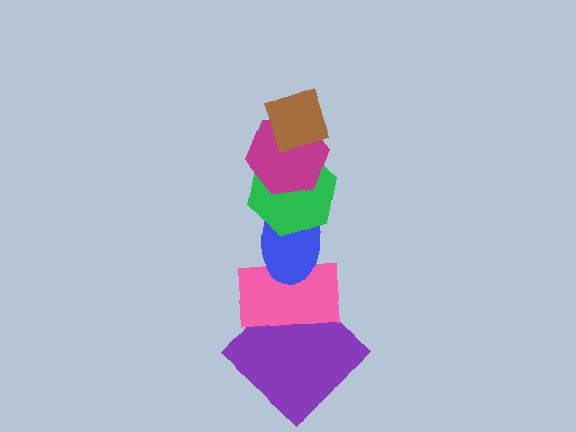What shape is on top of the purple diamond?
The pink rectangle is on top of the purple diamond.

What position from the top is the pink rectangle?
The pink rectangle is 5th from the top.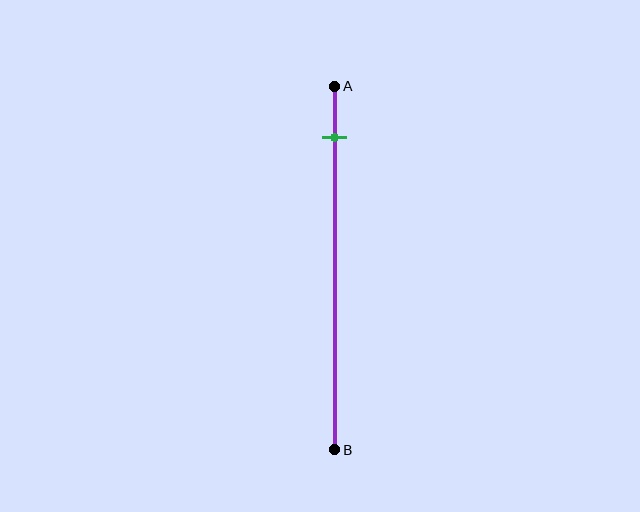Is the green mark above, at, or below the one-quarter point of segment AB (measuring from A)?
The green mark is above the one-quarter point of segment AB.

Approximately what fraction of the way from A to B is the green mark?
The green mark is approximately 15% of the way from A to B.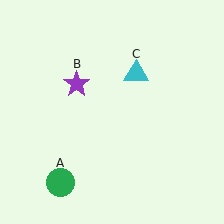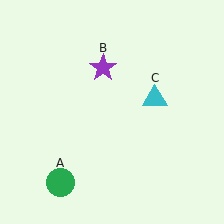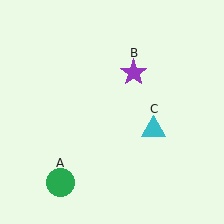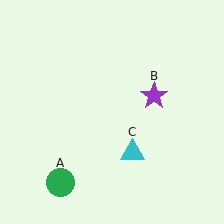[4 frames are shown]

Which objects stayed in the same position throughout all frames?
Green circle (object A) remained stationary.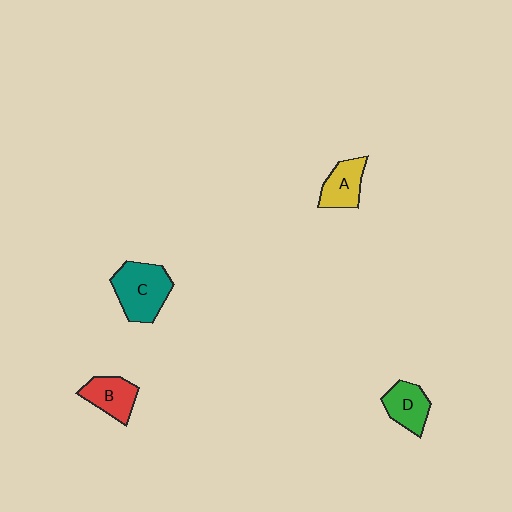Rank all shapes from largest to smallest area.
From largest to smallest: C (teal), B (red), A (yellow), D (green).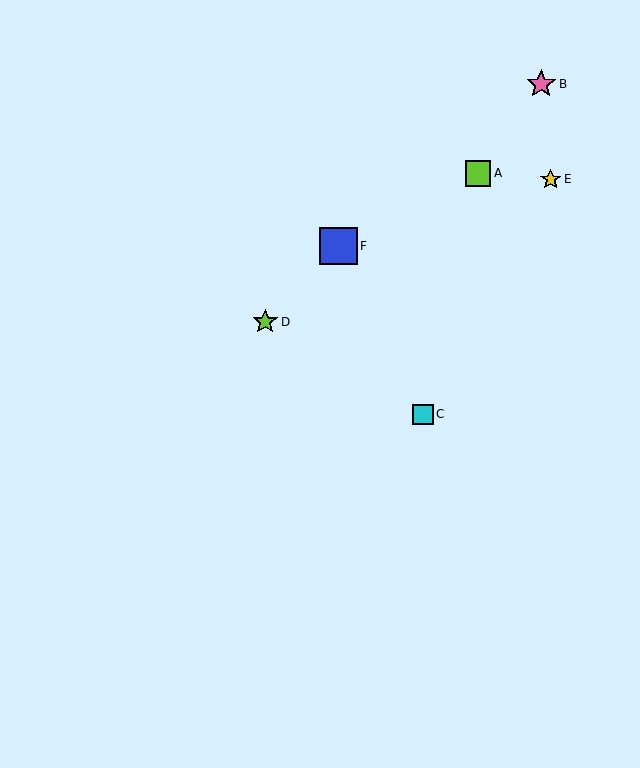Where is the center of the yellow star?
The center of the yellow star is at (551, 179).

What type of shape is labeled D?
Shape D is a lime star.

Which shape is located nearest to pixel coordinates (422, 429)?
The cyan square (labeled C) at (423, 414) is nearest to that location.